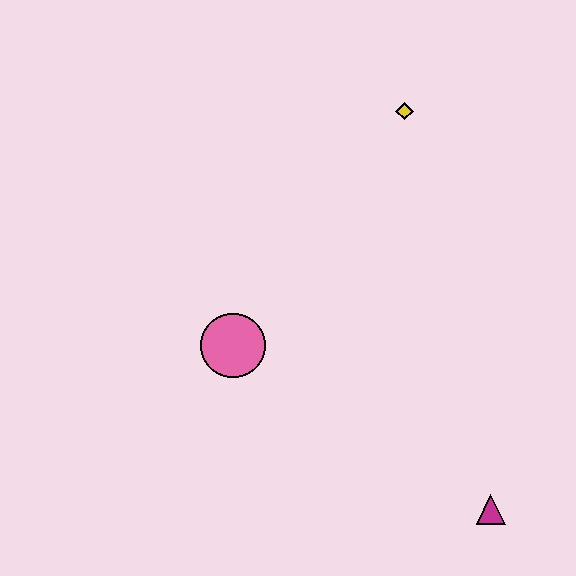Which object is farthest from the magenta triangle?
The yellow diamond is farthest from the magenta triangle.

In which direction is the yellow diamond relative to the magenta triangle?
The yellow diamond is above the magenta triangle.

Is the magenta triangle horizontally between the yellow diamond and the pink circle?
No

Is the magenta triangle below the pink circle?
Yes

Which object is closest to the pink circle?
The yellow diamond is closest to the pink circle.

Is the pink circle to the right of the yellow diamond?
No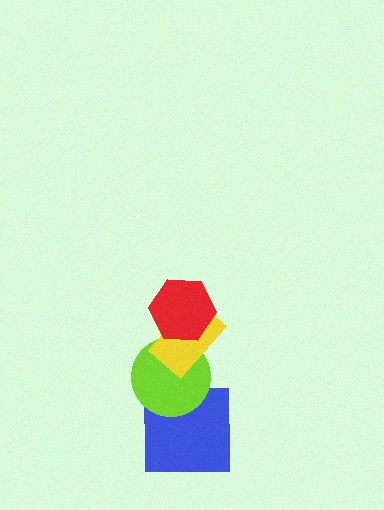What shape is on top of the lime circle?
The yellow rectangle is on top of the lime circle.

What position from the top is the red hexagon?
The red hexagon is 1st from the top.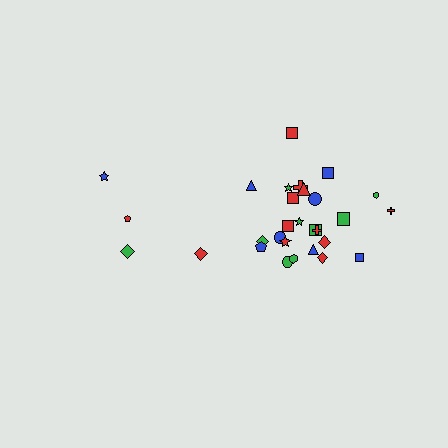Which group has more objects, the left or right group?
The right group.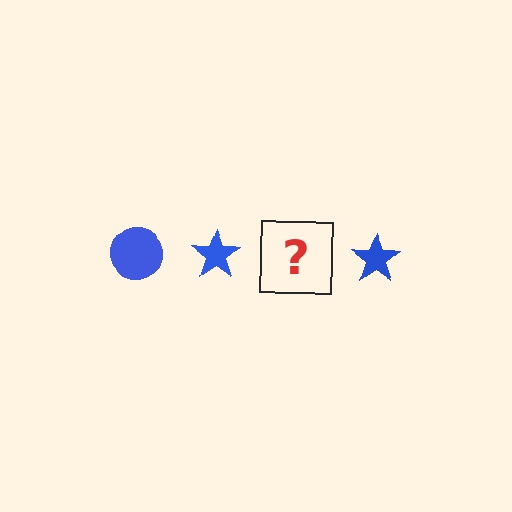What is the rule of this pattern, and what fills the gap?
The rule is that the pattern cycles through circle, star shapes in blue. The gap should be filled with a blue circle.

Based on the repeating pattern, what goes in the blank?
The blank should be a blue circle.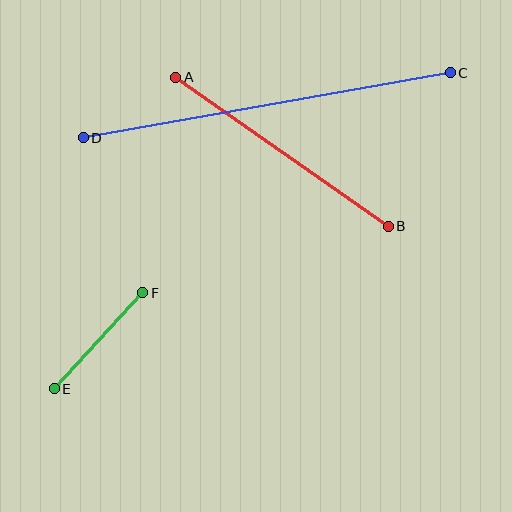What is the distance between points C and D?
The distance is approximately 373 pixels.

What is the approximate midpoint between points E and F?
The midpoint is at approximately (99, 341) pixels.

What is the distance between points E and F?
The distance is approximately 131 pixels.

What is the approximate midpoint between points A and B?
The midpoint is at approximately (282, 152) pixels.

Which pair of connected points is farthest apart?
Points C and D are farthest apart.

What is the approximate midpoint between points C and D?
The midpoint is at approximately (267, 105) pixels.